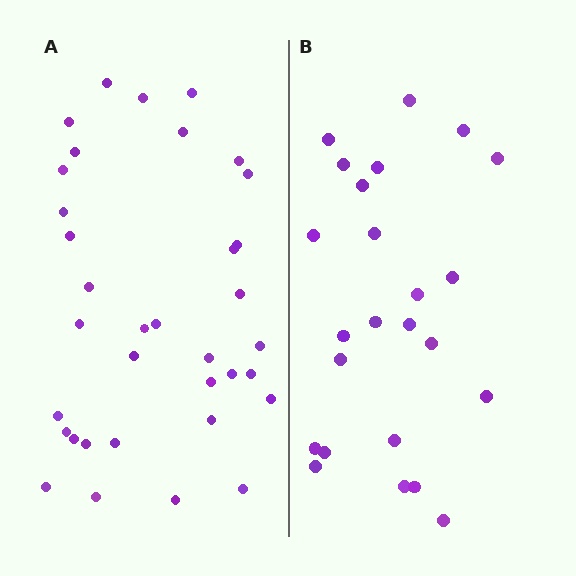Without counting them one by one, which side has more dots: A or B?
Region A (the left region) has more dots.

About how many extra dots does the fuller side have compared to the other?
Region A has roughly 12 or so more dots than region B.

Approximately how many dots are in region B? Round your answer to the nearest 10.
About 20 dots. (The exact count is 24, which rounds to 20.)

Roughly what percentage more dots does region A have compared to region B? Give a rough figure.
About 45% more.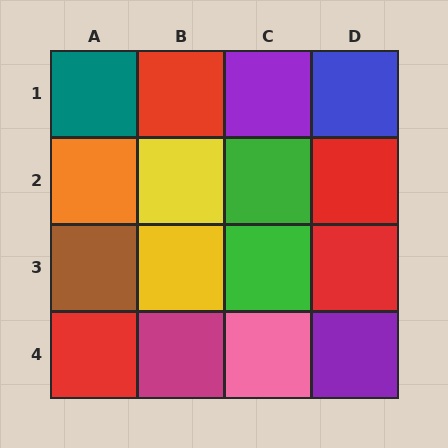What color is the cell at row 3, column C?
Green.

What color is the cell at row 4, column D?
Purple.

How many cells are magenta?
1 cell is magenta.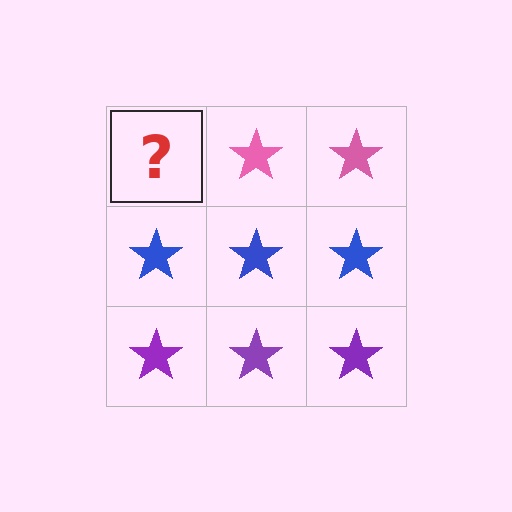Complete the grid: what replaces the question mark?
The question mark should be replaced with a pink star.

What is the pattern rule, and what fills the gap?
The rule is that each row has a consistent color. The gap should be filled with a pink star.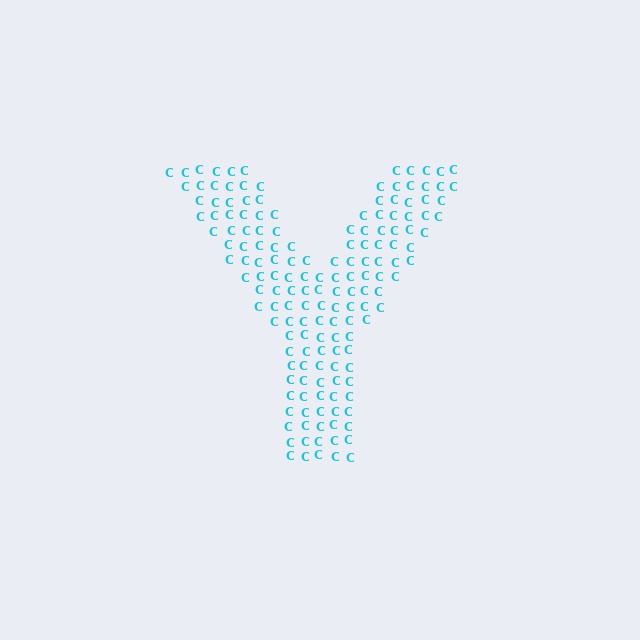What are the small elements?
The small elements are letter C's.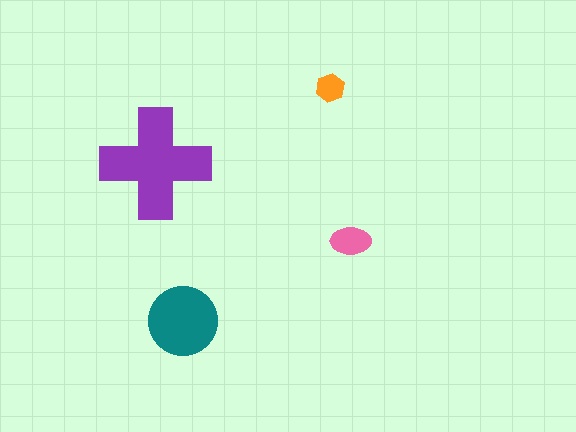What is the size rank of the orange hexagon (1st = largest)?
4th.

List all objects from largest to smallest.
The purple cross, the teal circle, the pink ellipse, the orange hexagon.